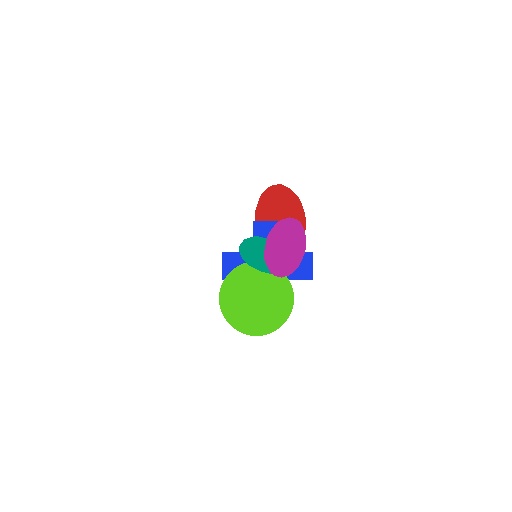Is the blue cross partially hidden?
Yes, it is partially covered by another shape.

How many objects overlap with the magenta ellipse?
4 objects overlap with the magenta ellipse.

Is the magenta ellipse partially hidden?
No, no other shape covers it.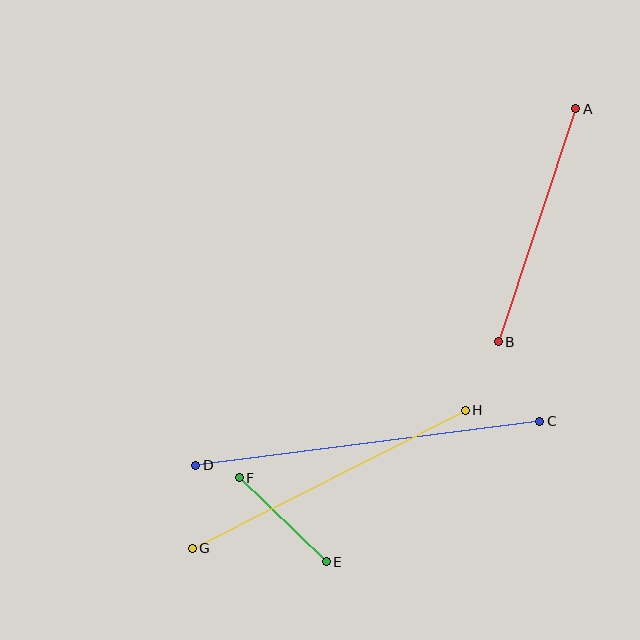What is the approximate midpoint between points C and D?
The midpoint is at approximately (368, 443) pixels.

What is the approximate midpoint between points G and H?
The midpoint is at approximately (329, 479) pixels.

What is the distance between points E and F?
The distance is approximately 121 pixels.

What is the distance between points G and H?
The distance is approximately 306 pixels.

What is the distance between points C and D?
The distance is approximately 347 pixels.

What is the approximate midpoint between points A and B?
The midpoint is at approximately (537, 225) pixels.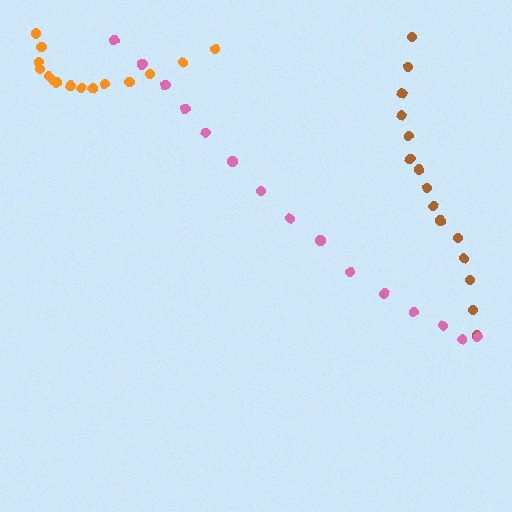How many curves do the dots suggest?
There are 3 distinct paths.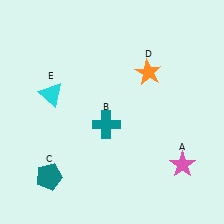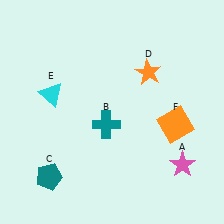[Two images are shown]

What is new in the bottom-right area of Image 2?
An orange square (F) was added in the bottom-right area of Image 2.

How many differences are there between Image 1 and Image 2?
There is 1 difference between the two images.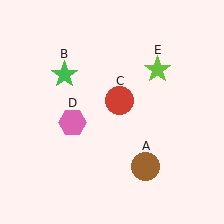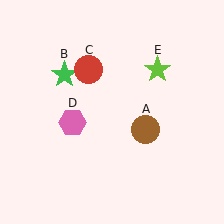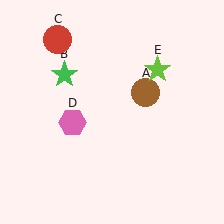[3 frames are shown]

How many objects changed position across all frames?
2 objects changed position: brown circle (object A), red circle (object C).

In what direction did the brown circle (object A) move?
The brown circle (object A) moved up.